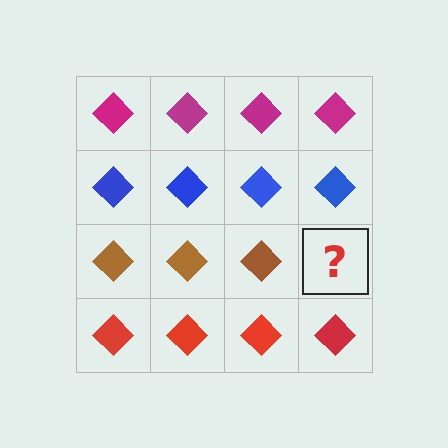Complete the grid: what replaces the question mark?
The question mark should be replaced with a brown diamond.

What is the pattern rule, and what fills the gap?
The rule is that each row has a consistent color. The gap should be filled with a brown diamond.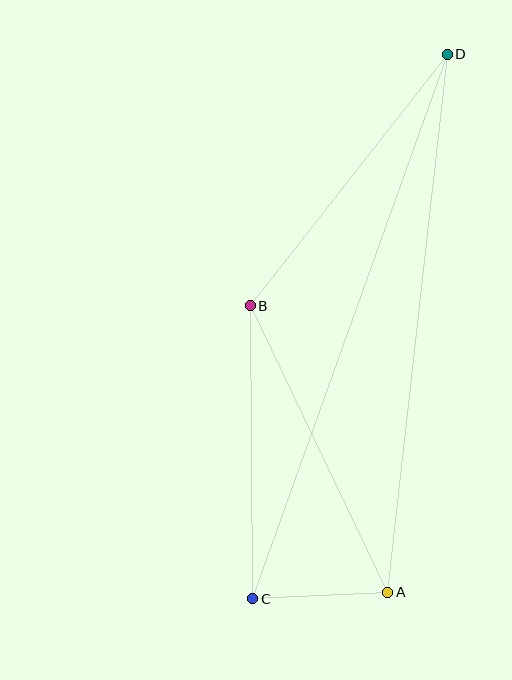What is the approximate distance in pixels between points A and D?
The distance between A and D is approximately 541 pixels.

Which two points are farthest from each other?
Points C and D are farthest from each other.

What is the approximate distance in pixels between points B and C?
The distance between B and C is approximately 293 pixels.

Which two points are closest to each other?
Points A and C are closest to each other.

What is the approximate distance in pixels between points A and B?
The distance between A and B is approximately 318 pixels.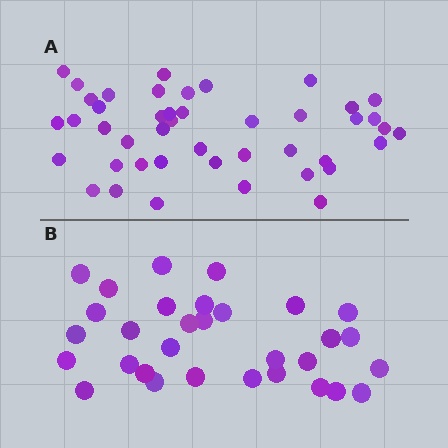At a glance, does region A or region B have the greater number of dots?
Region A (the top region) has more dots.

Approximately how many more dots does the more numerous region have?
Region A has approximately 15 more dots than region B.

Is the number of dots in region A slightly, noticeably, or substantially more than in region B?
Region A has noticeably more, but not dramatically so. The ratio is roughly 1.4 to 1.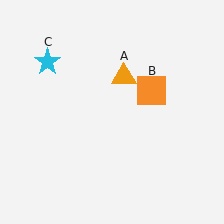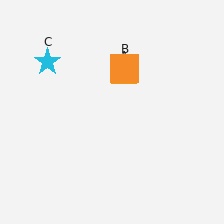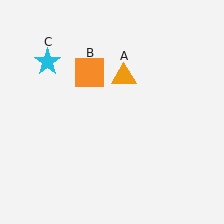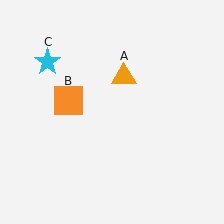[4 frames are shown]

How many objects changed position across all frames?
1 object changed position: orange square (object B).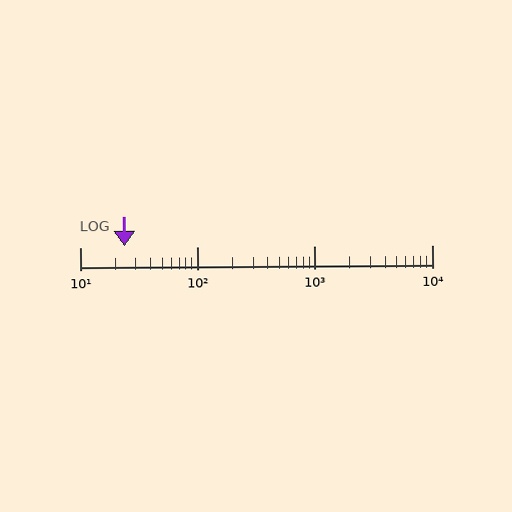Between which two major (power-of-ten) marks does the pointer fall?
The pointer is between 10 and 100.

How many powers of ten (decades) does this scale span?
The scale spans 3 decades, from 10 to 10000.